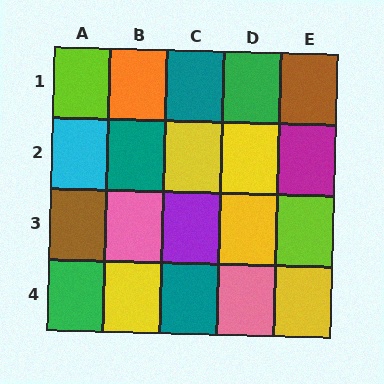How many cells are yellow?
5 cells are yellow.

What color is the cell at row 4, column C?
Teal.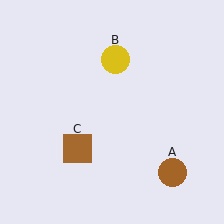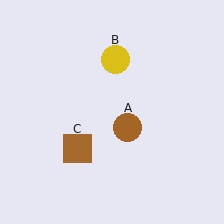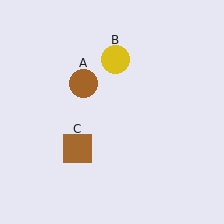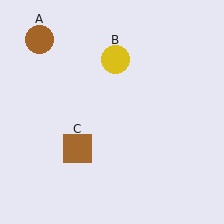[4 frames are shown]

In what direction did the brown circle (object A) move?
The brown circle (object A) moved up and to the left.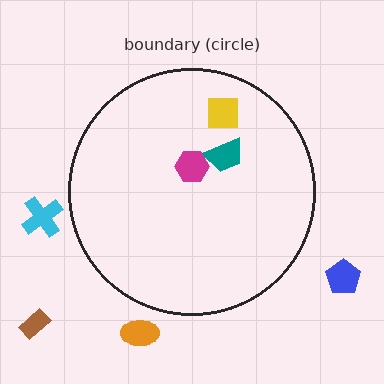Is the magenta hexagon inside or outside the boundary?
Inside.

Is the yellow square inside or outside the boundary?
Inside.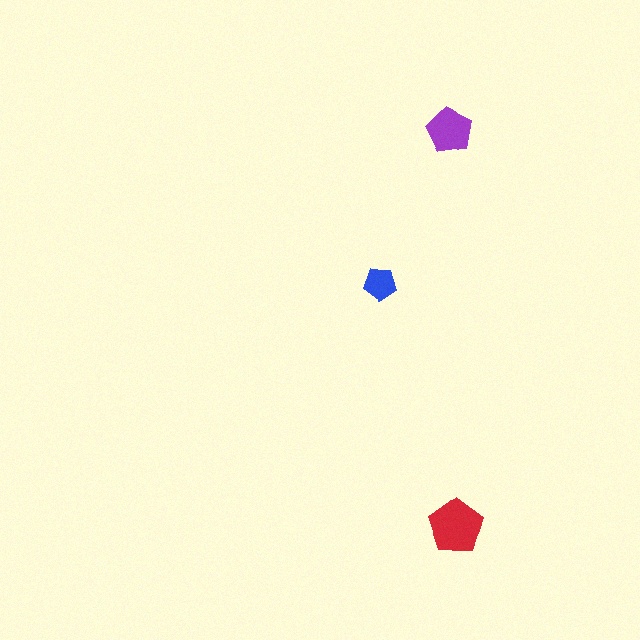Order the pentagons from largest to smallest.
the red one, the purple one, the blue one.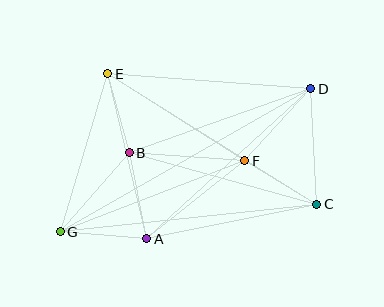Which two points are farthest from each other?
Points D and G are farthest from each other.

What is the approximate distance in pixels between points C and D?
The distance between C and D is approximately 116 pixels.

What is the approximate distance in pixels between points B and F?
The distance between B and F is approximately 115 pixels.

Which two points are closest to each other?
Points B and E are closest to each other.